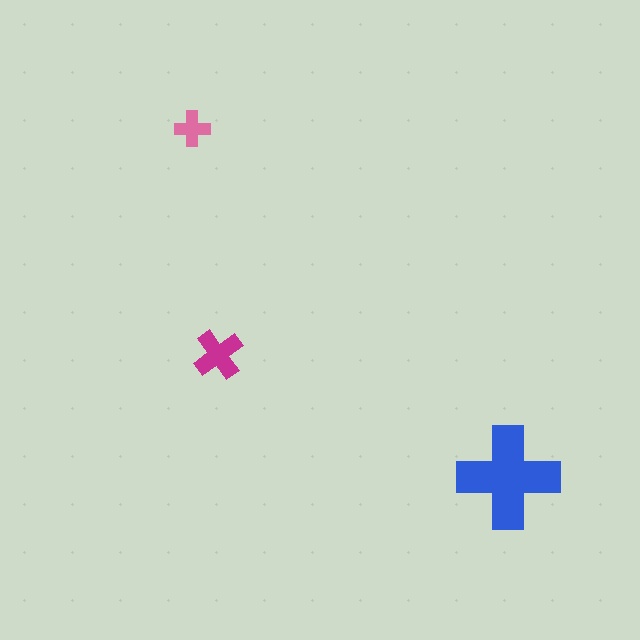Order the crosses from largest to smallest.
the blue one, the magenta one, the pink one.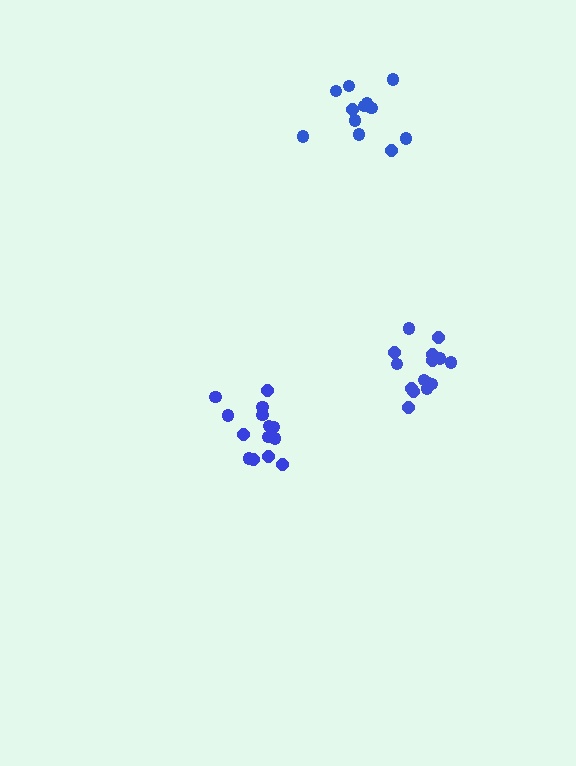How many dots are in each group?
Group 1: 14 dots, Group 2: 13 dots, Group 3: 15 dots (42 total).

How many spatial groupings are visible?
There are 3 spatial groupings.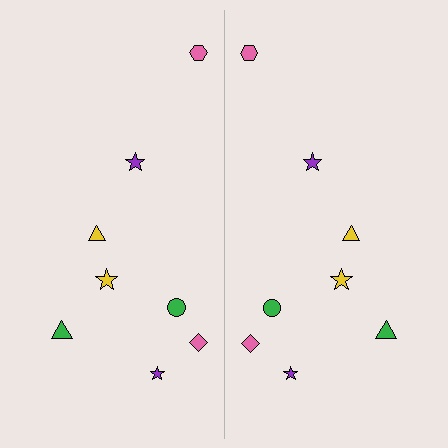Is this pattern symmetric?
Yes, this pattern has bilateral (reflection) symmetry.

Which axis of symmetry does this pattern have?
The pattern has a vertical axis of symmetry running through the center of the image.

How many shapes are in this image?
There are 16 shapes in this image.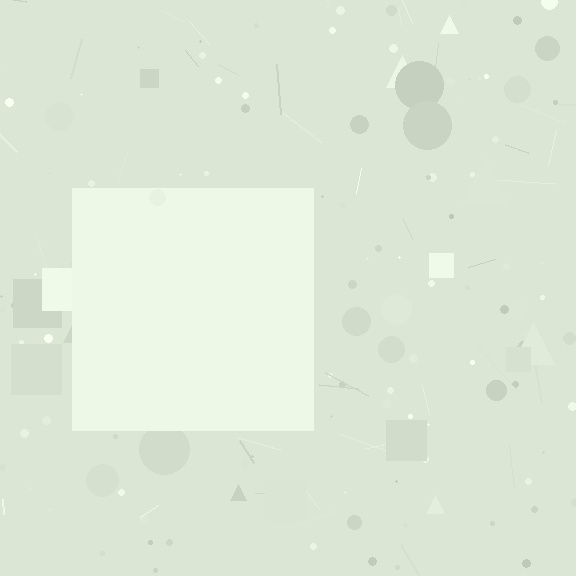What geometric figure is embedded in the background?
A square is embedded in the background.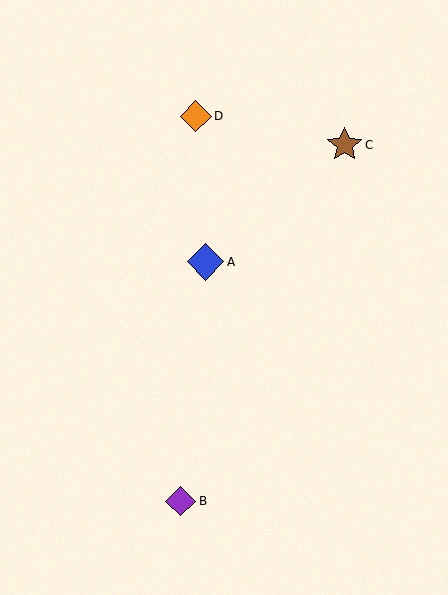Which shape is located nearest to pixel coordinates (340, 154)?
The brown star (labeled C) at (345, 145) is nearest to that location.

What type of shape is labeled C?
Shape C is a brown star.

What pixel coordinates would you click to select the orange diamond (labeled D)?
Click at (196, 116) to select the orange diamond D.